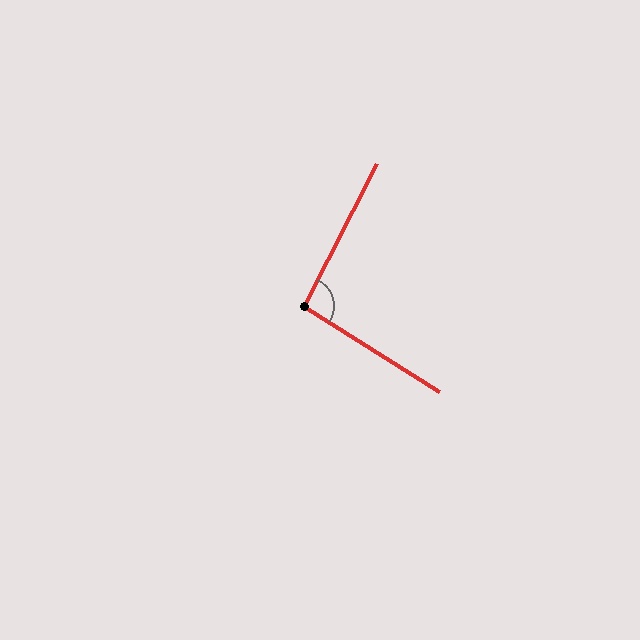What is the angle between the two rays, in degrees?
Approximately 95 degrees.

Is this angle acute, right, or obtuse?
It is approximately a right angle.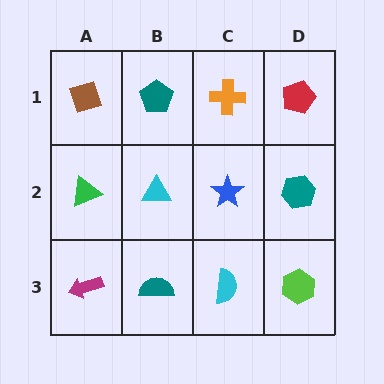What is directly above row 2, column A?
A brown diamond.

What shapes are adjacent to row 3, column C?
A blue star (row 2, column C), a teal semicircle (row 3, column B), a lime hexagon (row 3, column D).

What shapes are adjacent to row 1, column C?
A blue star (row 2, column C), a teal pentagon (row 1, column B), a red pentagon (row 1, column D).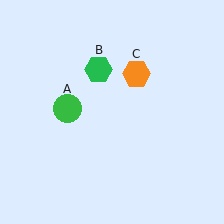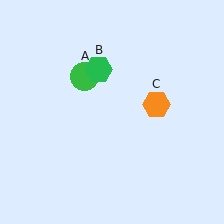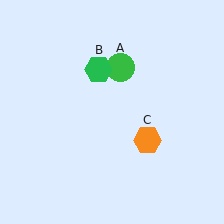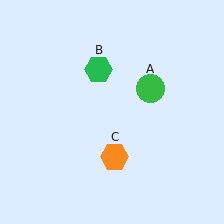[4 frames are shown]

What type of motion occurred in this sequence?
The green circle (object A), orange hexagon (object C) rotated clockwise around the center of the scene.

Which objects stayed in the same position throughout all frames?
Green hexagon (object B) remained stationary.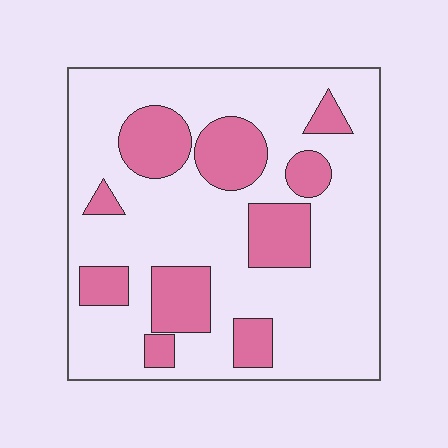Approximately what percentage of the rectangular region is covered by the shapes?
Approximately 25%.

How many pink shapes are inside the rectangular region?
10.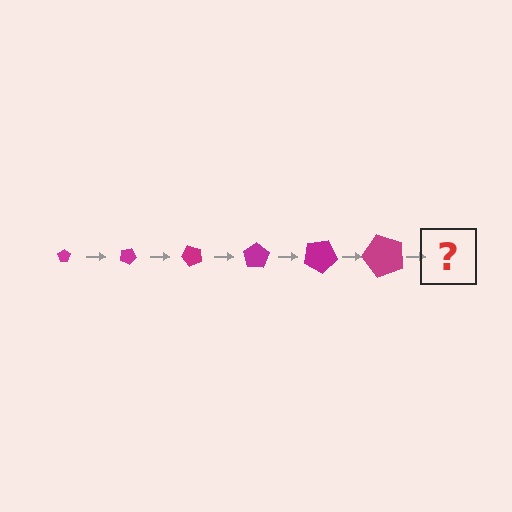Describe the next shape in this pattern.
It should be a pentagon, larger than the previous one and rotated 150 degrees from the start.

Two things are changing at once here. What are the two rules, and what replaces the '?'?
The two rules are that the pentagon grows larger each step and it rotates 25 degrees each step. The '?' should be a pentagon, larger than the previous one and rotated 150 degrees from the start.